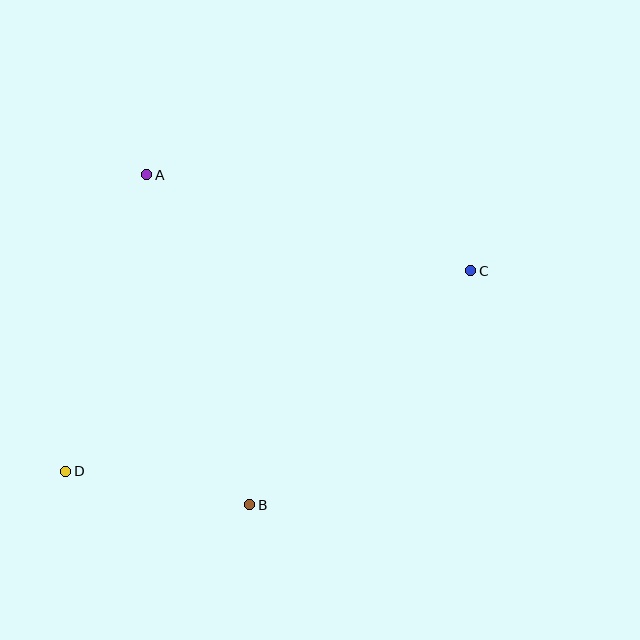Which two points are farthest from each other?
Points C and D are farthest from each other.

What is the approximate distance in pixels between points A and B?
The distance between A and B is approximately 346 pixels.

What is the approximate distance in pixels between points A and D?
The distance between A and D is approximately 307 pixels.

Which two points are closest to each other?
Points B and D are closest to each other.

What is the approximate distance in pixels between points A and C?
The distance between A and C is approximately 338 pixels.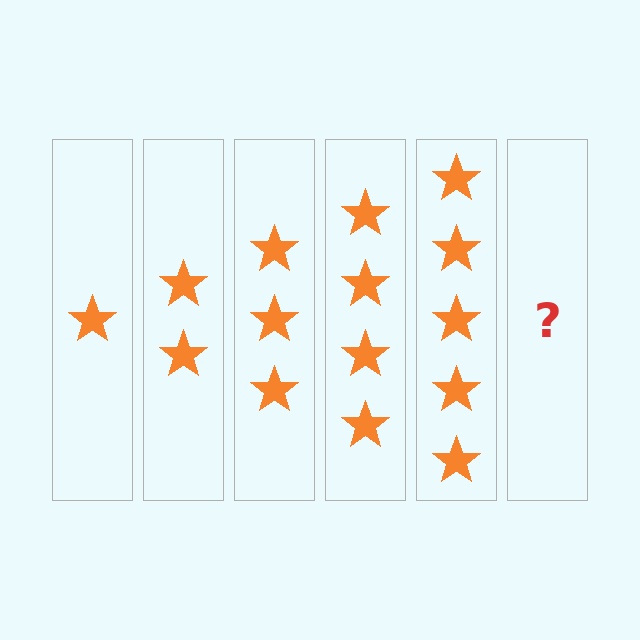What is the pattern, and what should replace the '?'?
The pattern is that each step adds one more star. The '?' should be 6 stars.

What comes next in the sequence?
The next element should be 6 stars.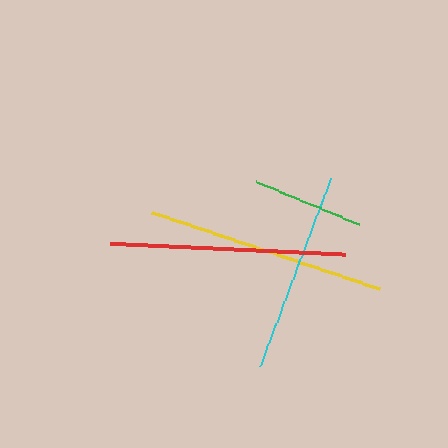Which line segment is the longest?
The yellow line is the longest at approximately 240 pixels.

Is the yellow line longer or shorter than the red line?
The yellow line is longer than the red line.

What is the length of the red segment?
The red segment is approximately 235 pixels long.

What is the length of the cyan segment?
The cyan segment is approximately 201 pixels long.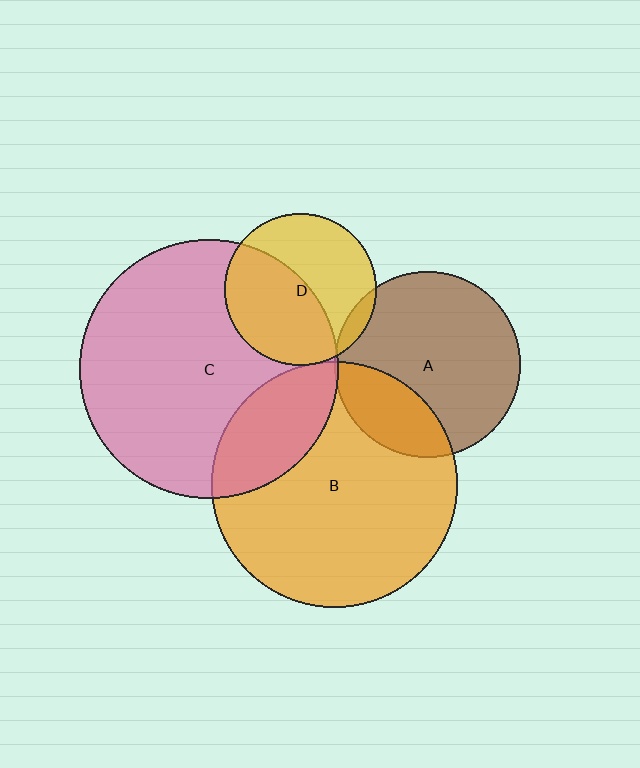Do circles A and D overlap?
Yes.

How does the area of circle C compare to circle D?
Approximately 2.9 times.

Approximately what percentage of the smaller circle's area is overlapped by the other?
Approximately 5%.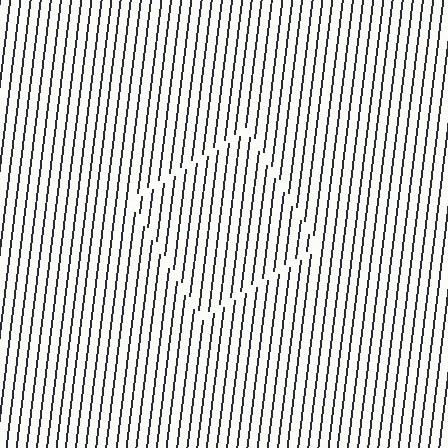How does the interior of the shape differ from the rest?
The interior of the shape contains the same grating, shifted by half a period — the contour is defined by the phase discontinuity where line-ends from the inner and outer gratings abut.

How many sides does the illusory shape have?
4 sides — the line-ends trace a square.